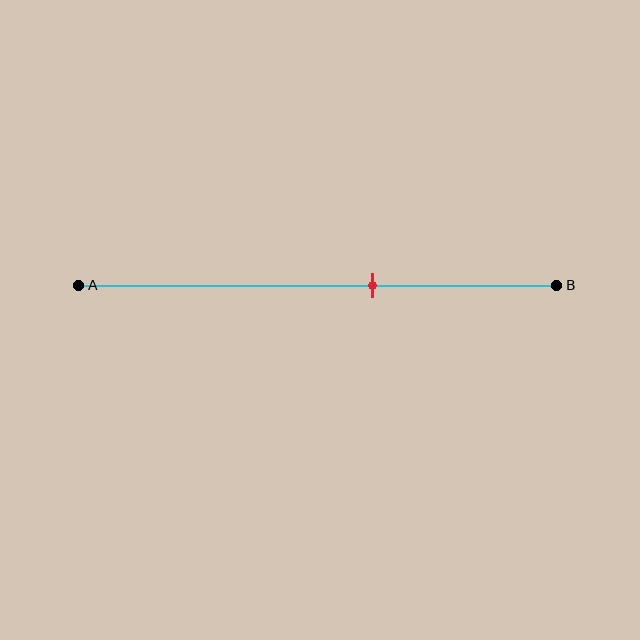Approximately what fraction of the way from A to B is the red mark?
The red mark is approximately 60% of the way from A to B.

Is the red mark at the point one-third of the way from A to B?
No, the mark is at about 60% from A, not at the 33% one-third point.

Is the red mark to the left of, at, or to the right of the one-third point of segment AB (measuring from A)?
The red mark is to the right of the one-third point of segment AB.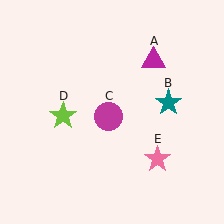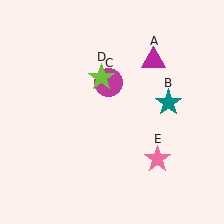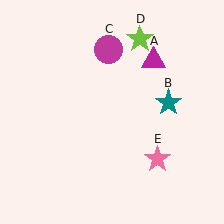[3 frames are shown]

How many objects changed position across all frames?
2 objects changed position: magenta circle (object C), lime star (object D).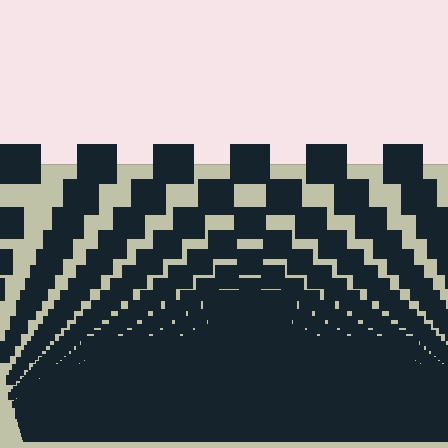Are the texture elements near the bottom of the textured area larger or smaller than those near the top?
Smaller. The gradient is inverted — elements near the bottom are smaller and denser.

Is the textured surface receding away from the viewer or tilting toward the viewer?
The surface appears to tilt toward the viewer. Texture elements get larger and sparser toward the top.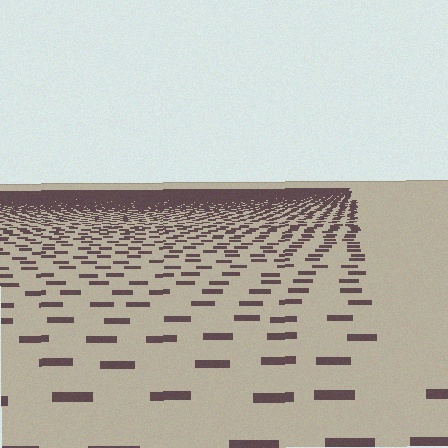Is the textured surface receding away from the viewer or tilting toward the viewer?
The surface is receding away from the viewer. Texture elements get smaller and denser toward the top.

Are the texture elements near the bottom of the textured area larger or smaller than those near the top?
Larger. Near the bottom, elements are closer to the viewer and appear at a bigger on-screen size.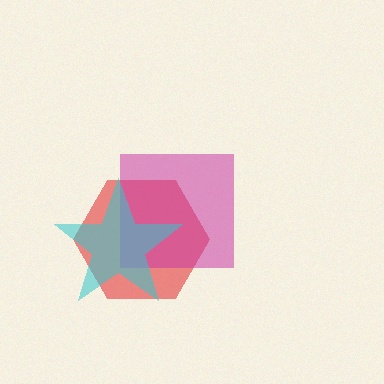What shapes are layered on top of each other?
The layered shapes are: a red hexagon, a magenta square, a cyan star.